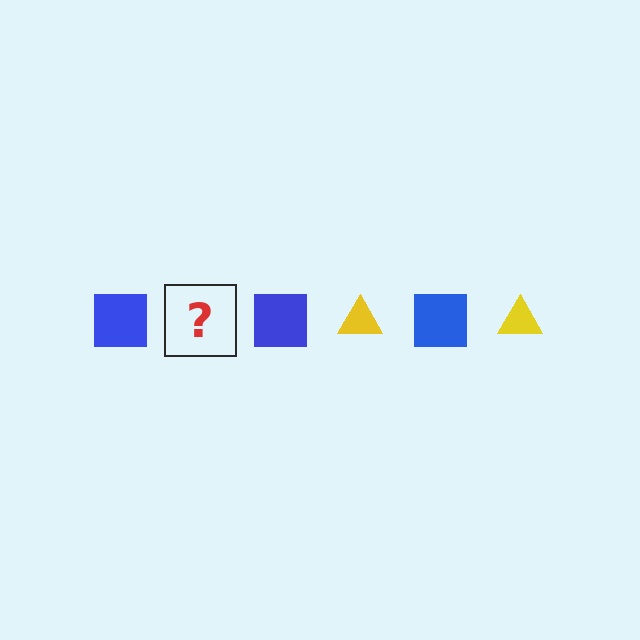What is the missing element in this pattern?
The missing element is a yellow triangle.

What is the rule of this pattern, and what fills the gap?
The rule is that the pattern alternates between blue square and yellow triangle. The gap should be filled with a yellow triangle.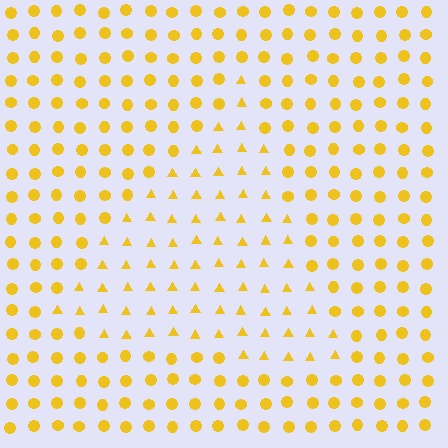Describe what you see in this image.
The image is filled with small yellow elements arranged in a uniform grid. A triangle-shaped region contains triangles, while the surrounding area contains circles. The boundary is defined purely by the change in element shape.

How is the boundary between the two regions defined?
The boundary is defined by a change in element shape: triangles inside vs. circles outside. All elements share the same color and spacing.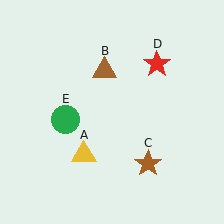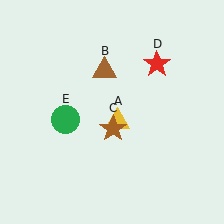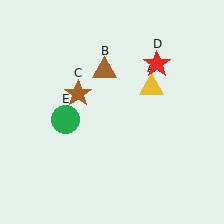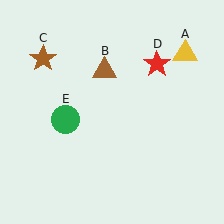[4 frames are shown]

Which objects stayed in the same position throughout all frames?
Brown triangle (object B) and red star (object D) and green circle (object E) remained stationary.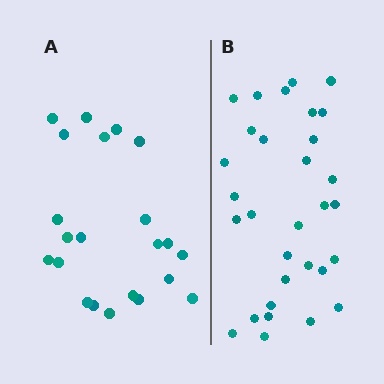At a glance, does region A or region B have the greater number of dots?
Region B (the right region) has more dots.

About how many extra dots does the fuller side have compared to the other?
Region B has roughly 8 or so more dots than region A.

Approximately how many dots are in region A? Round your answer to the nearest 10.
About 20 dots. (The exact count is 22, which rounds to 20.)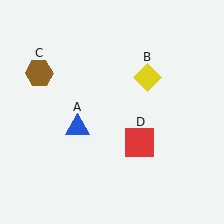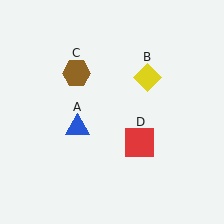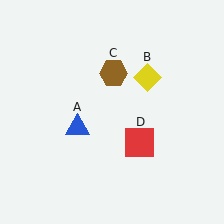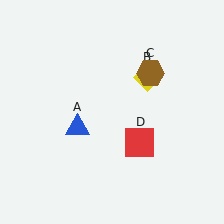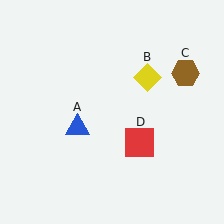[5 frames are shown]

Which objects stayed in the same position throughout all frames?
Blue triangle (object A) and yellow diamond (object B) and red square (object D) remained stationary.